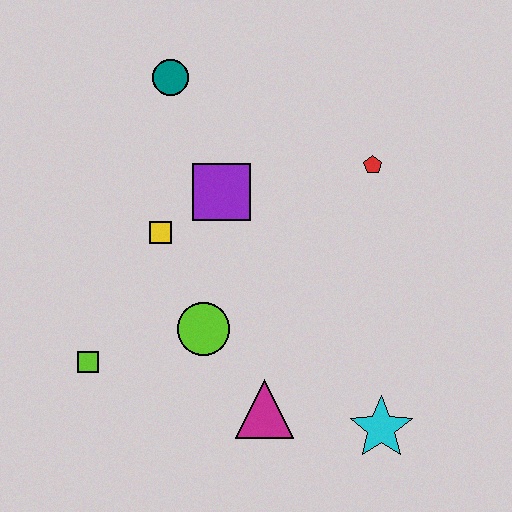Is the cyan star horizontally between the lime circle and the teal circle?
No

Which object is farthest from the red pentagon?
The lime square is farthest from the red pentagon.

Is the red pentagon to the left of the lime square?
No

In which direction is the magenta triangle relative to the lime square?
The magenta triangle is to the right of the lime square.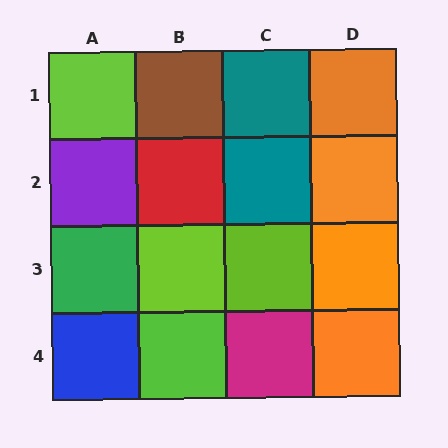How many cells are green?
1 cell is green.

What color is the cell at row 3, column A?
Green.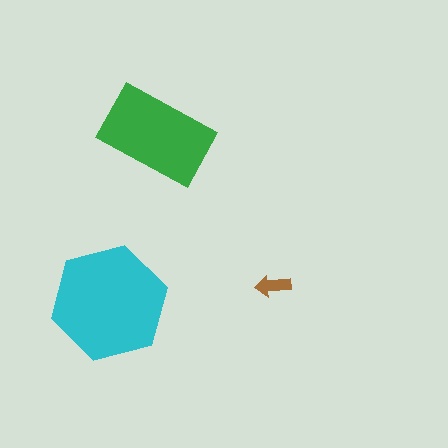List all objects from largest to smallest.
The cyan hexagon, the green rectangle, the brown arrow.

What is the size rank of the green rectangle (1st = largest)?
2nd.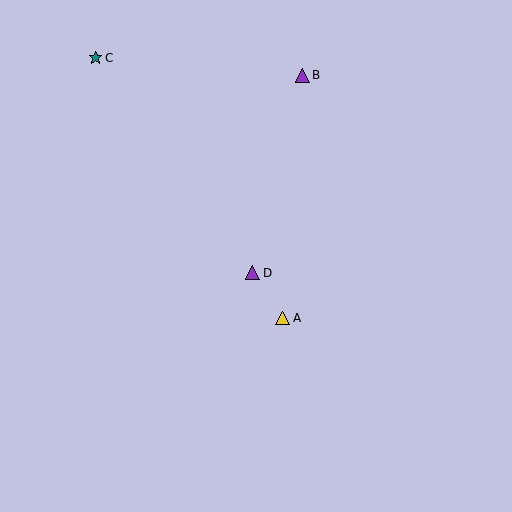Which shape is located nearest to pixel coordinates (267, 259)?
The purple triangle (labeled D) at (253, 273) is nearest to that location.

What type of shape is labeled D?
Shape D is a purple triangle.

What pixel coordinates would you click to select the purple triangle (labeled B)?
Click at (302, 75) to select the purple triangle B.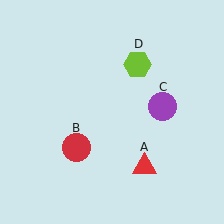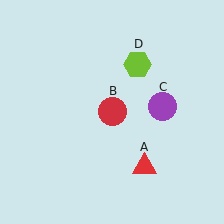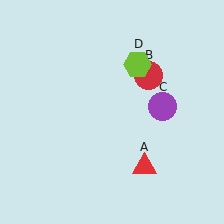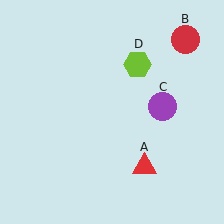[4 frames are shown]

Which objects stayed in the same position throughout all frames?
Red triangle (object A) and purple circle (object C) and lime hexagon (object D) remained stationary.